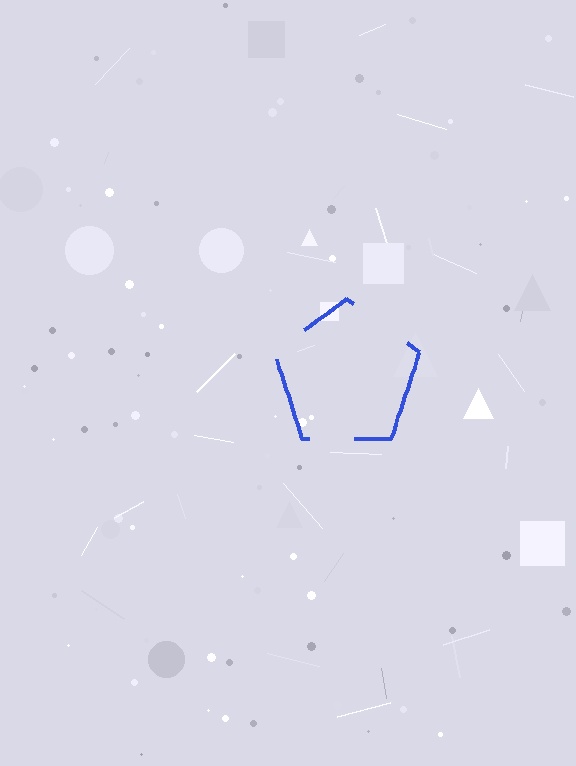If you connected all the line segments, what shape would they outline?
They would outline a pentagon.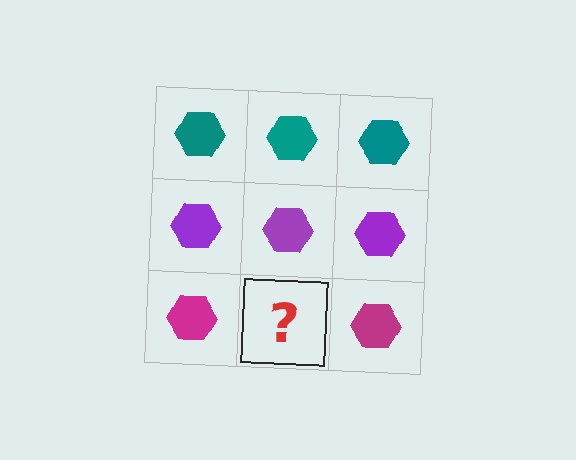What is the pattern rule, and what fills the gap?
The rule is that each row has a consistent color. The gap should be filled with a magenta hexagon.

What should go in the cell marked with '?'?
The missing cell should contain a magenta hexagon.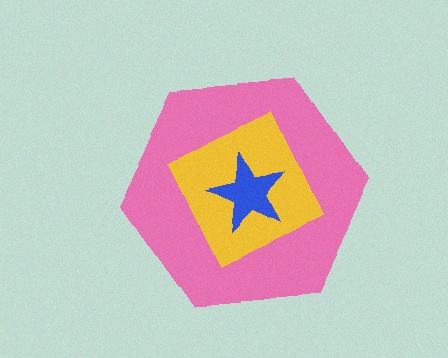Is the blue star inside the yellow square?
Yes.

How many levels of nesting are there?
3.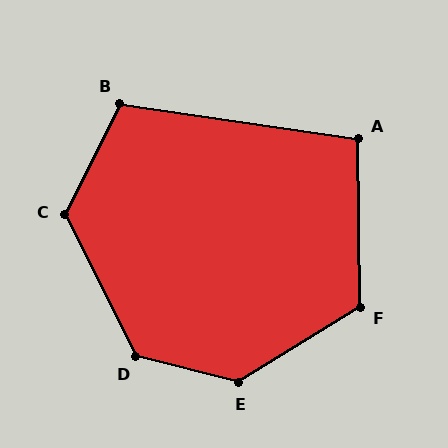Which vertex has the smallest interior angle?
A, at approximately 99 degrees.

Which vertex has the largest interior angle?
E, at approximately 134 degrees.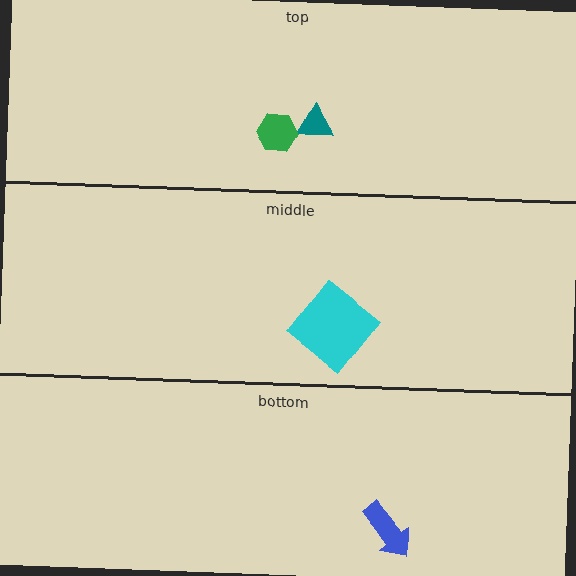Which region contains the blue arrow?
The bottom region.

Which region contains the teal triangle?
The top region.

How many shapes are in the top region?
2.